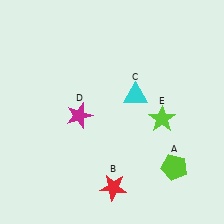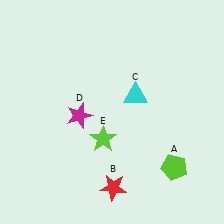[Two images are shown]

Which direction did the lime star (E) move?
The lime star (E) moved left.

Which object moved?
The lime star (E) moved left.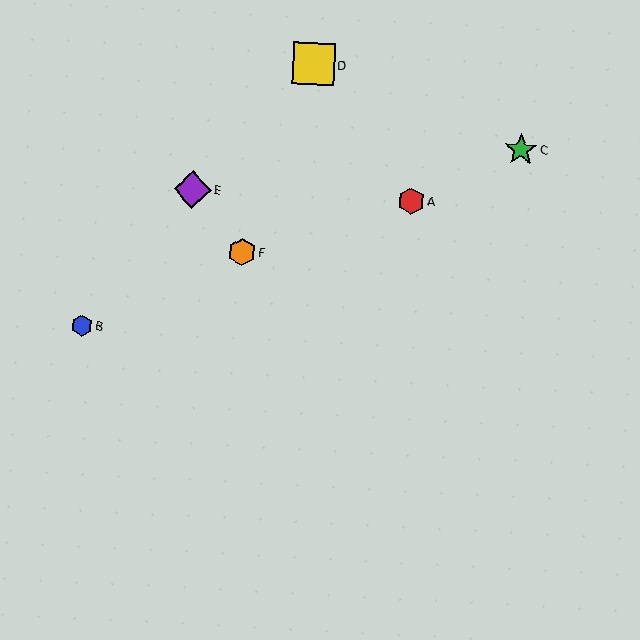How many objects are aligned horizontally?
2 objects (A, E) are aligned horizontally.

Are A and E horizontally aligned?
Yes, both are at y≈201.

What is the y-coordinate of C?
Object C is at y≈150.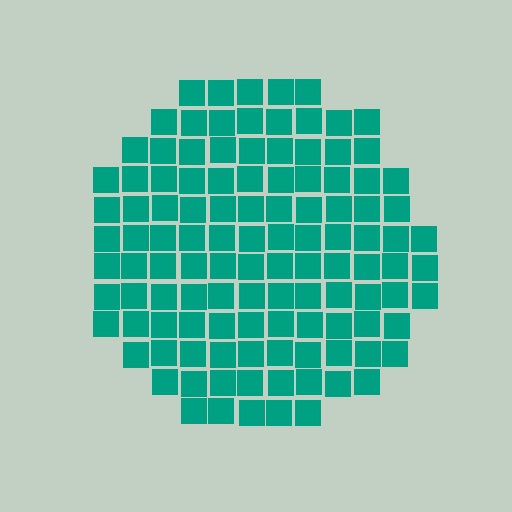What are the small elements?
The small elements are squares.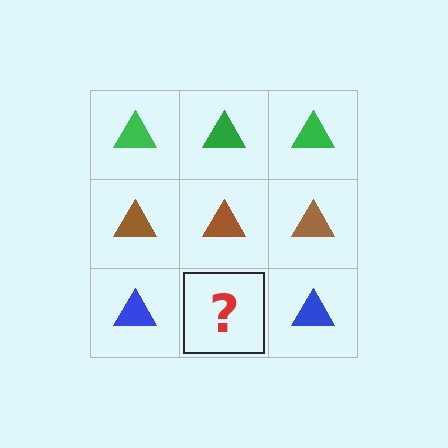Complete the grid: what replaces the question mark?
The question mark should be replaced with a blue triangle.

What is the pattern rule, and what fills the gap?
The rule is that each row has a consistent color. The gap should be filled with a blue triangle.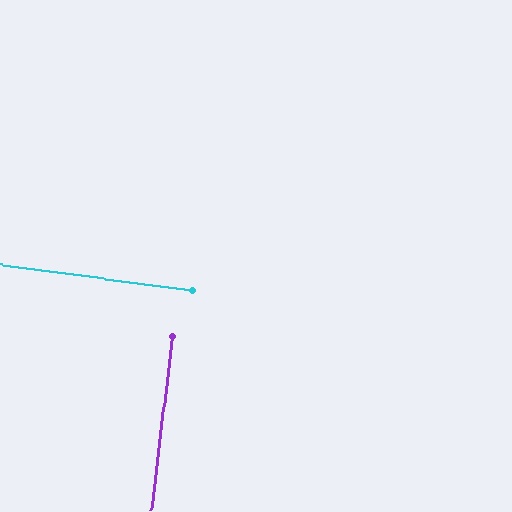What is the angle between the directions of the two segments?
Approximately 89 degrees.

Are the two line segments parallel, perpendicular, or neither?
Perpendicular — they meet at approximately 89°.